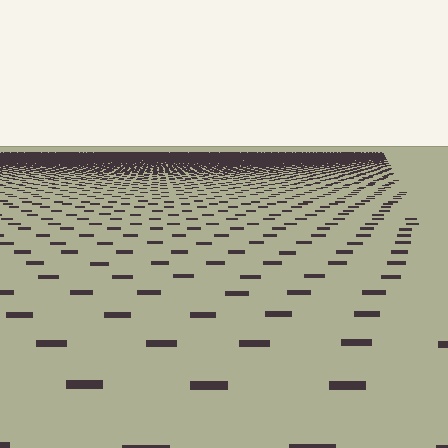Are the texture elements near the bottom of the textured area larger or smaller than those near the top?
Larger. Near the bottom, elements are closer to the viewer and appear at a bigger on-screen size.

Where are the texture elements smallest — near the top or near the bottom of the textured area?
Near the top.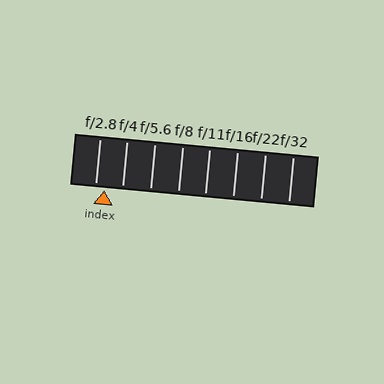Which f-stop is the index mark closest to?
The index mark is closest to f/2.8.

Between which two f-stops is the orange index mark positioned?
The index mark is between f/2.8 and f/4.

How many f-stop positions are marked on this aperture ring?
There are 8 f-stop positions marked.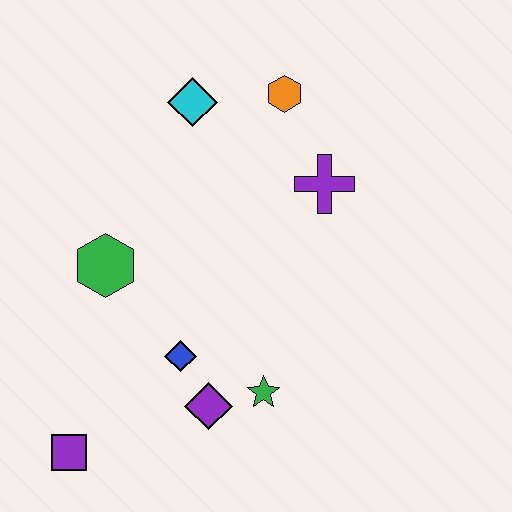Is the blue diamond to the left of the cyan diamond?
Yes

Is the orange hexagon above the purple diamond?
Yes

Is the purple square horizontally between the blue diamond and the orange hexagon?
No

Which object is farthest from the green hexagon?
The orange hexagon is farthest from the green hexagon.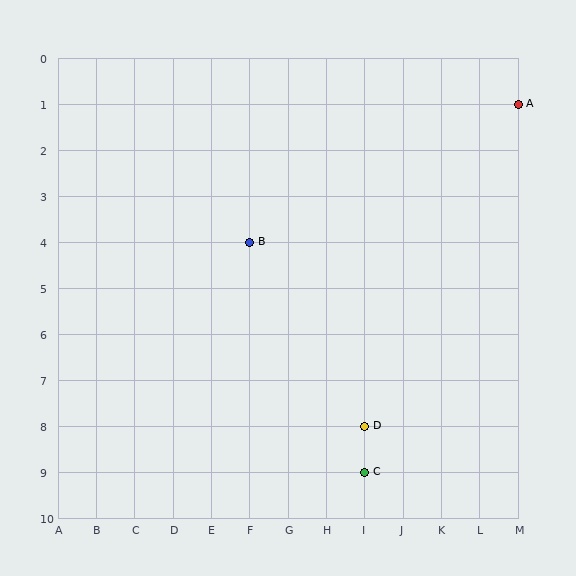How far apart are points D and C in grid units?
Points D and C are 1 row apart.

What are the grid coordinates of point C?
Point C is at grid coordinates (I, 9).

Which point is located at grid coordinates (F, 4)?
Point B is at (F, 4).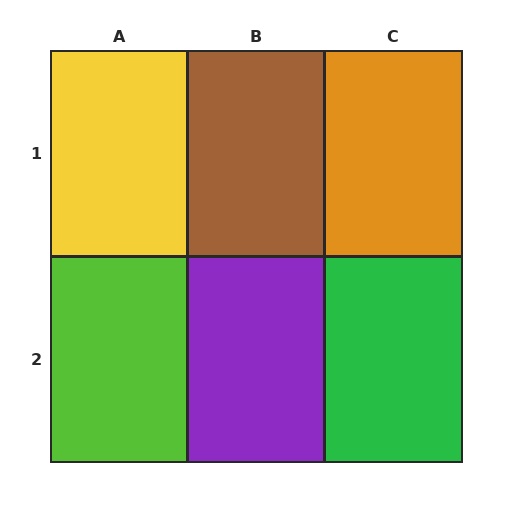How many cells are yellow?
1 cell is yellow.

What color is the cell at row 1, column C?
Orange.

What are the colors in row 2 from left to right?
Lime, purple, green.